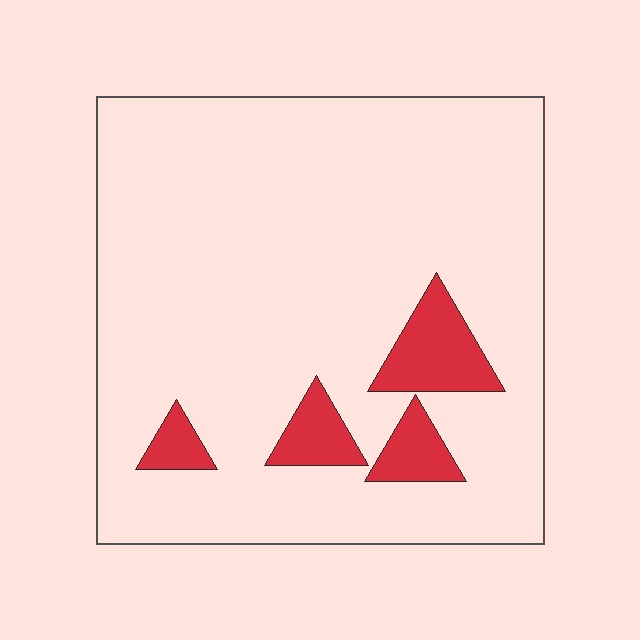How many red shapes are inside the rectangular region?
4.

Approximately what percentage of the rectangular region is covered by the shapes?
Approximately 10%.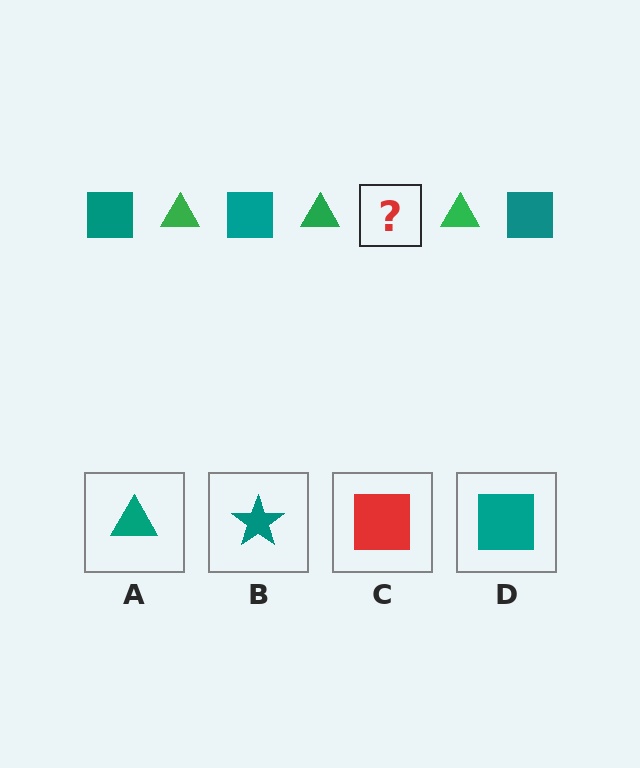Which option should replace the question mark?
Option D.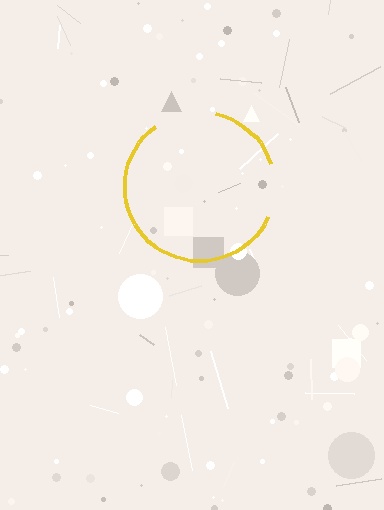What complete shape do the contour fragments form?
The contour fragments form a circle.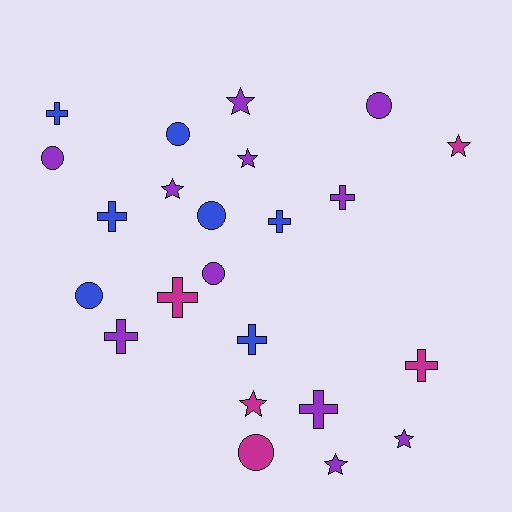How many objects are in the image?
There are 23 objects.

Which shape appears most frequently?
Cross, with 9 objects.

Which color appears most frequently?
Purple, with 11 objects.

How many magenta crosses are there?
There are 2 magenta crosses.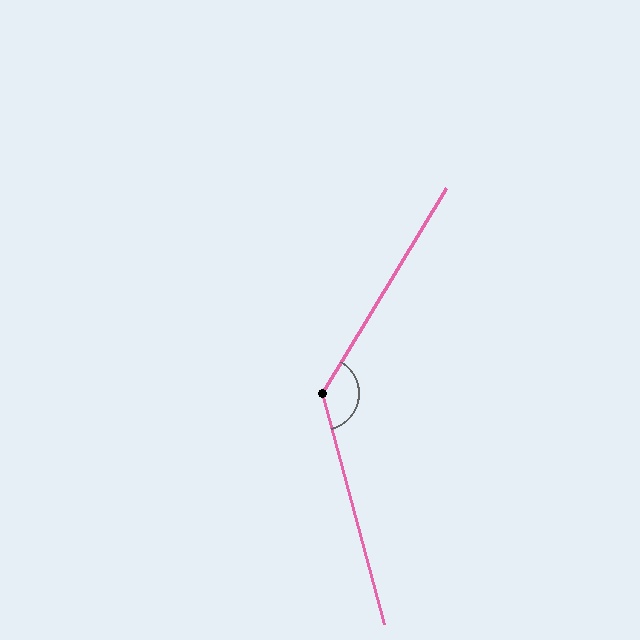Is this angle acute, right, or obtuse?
It is obtuse.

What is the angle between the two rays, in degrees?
Approximately 134 degrees.